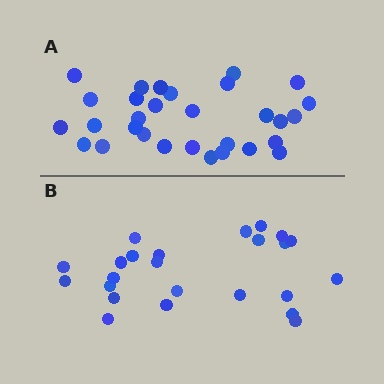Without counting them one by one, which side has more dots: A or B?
Region A (the top region) has more dots.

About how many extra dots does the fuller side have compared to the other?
Region A has about 6 more dots than region B.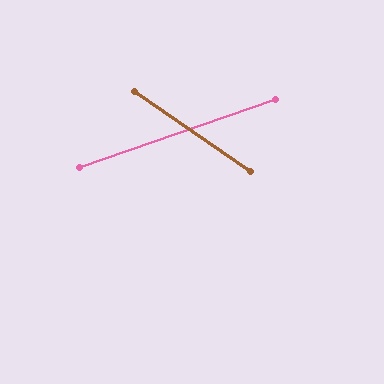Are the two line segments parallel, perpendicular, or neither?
Neither parallel nor perpendicular — they differ by about 54°.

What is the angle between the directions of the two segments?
Approximately 54 degrees.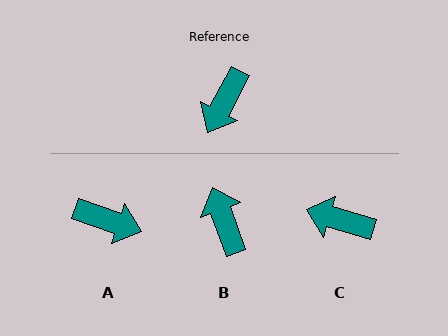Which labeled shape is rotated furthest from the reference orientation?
B, about 132 degrees away.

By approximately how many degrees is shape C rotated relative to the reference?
Approximately 79 degrees clockwise.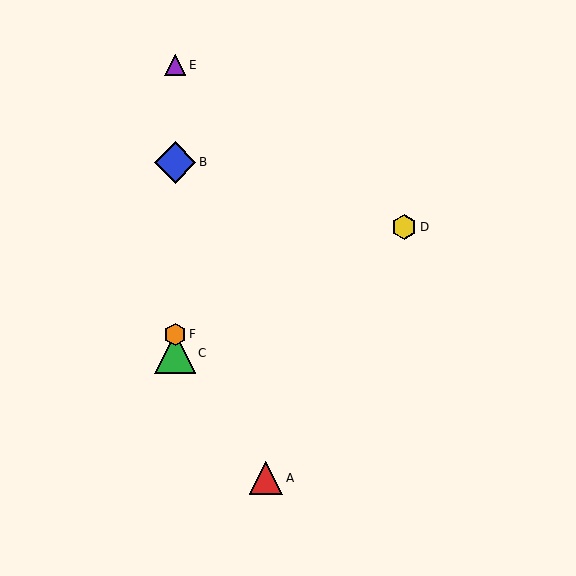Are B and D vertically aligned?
No, B is at x≈175 and D is at x≈404.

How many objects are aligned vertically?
4 objects (B, C, E, F) are aligned vertically.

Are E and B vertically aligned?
Yes, both are at x≈175.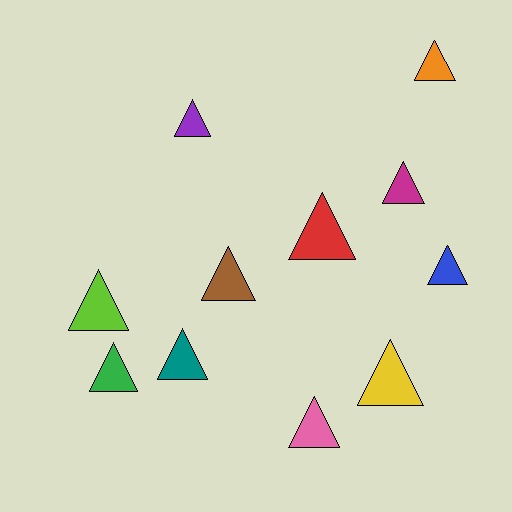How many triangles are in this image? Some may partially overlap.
There are 11 triangles.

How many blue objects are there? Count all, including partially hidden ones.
There is 1 blue object.